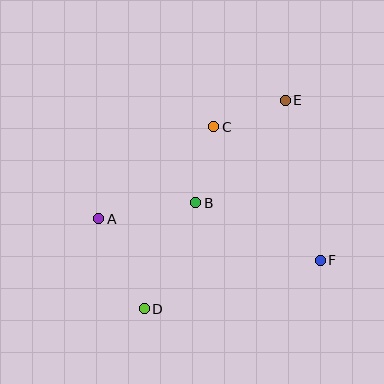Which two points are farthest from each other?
Points D and E are farthest from each other.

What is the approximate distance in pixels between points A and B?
The distance between A and B is approximately 98 pixels.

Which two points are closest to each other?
Points C and E are closest to each other.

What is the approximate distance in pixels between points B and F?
The distance between B and F is approximately 137 pixels.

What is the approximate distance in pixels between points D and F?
The distance between D and F is approximately 183 pixels.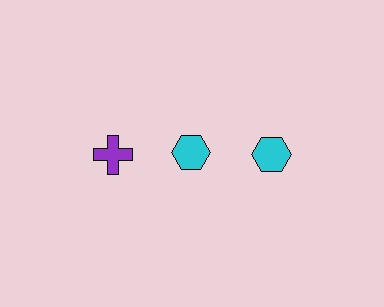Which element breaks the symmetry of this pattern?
The purple cross in the top row, leftmost column breaks the symmetry. All other shapes are cyan hexagons.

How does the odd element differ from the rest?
It differs in both color (purple instead of cyan) and shape (cross instead of hexagon).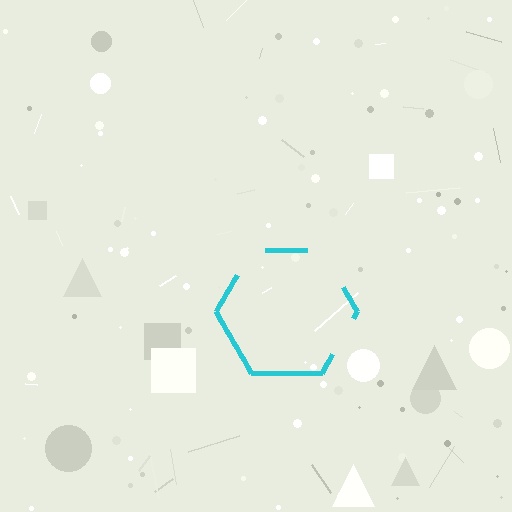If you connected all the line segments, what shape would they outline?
They would outline a hexagon.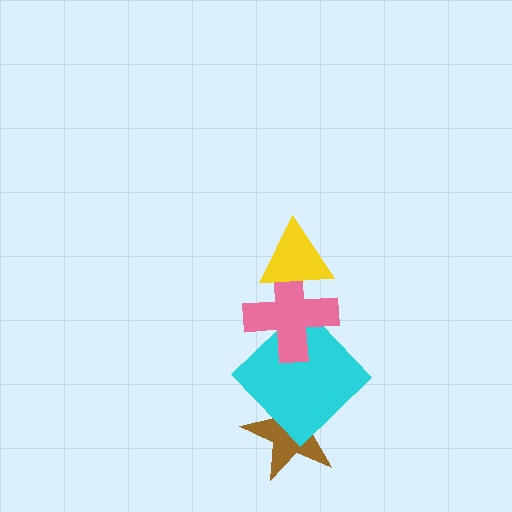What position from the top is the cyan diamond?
The cyan diamond is 3rd from the top.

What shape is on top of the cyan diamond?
The pink cross is on top of the cyan diamond.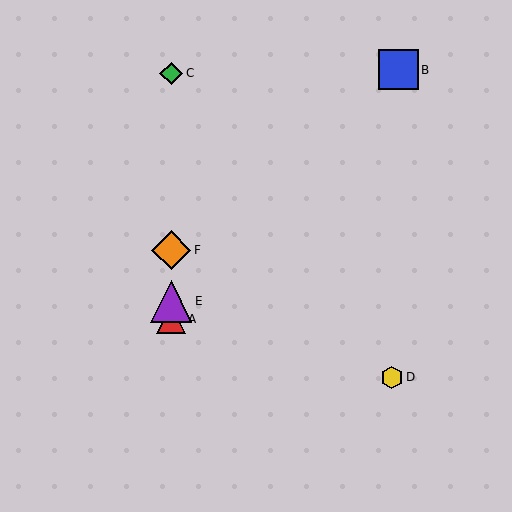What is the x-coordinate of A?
Object A is at x≈171.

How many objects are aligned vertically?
4 objects (A, C, E, F) are aligned vertically.